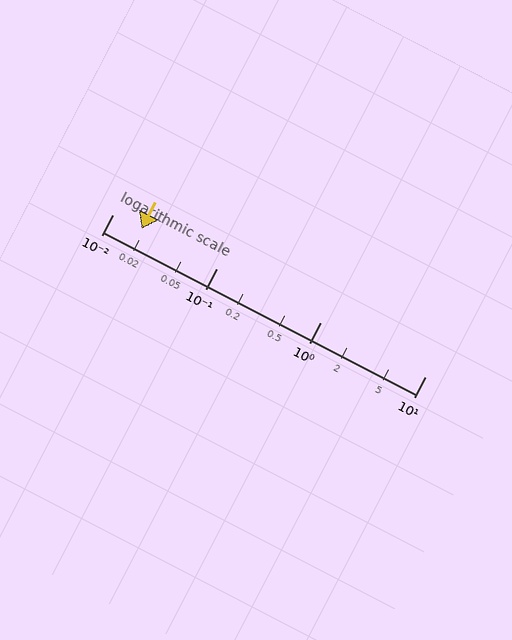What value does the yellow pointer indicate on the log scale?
The pointer indicates approximately 0.019.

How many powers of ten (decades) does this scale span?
The scale spans 3 decades, from 0.01 to 10.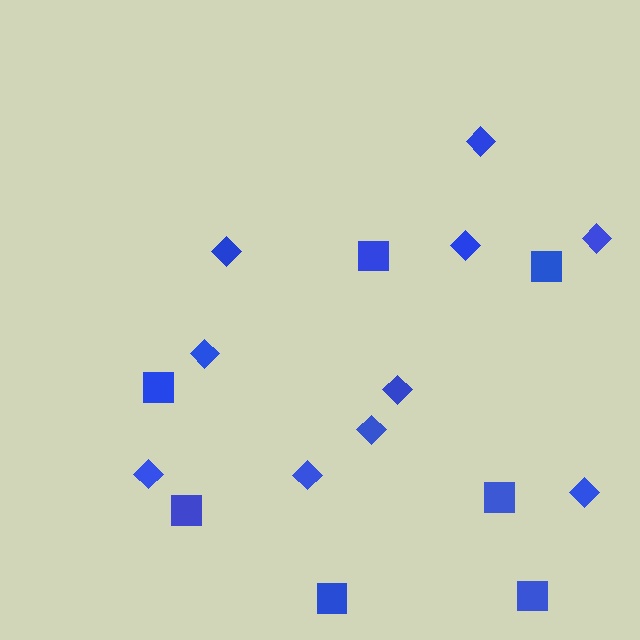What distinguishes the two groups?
There are 2 groups: one group of squares (7) and one group of diamonds (10).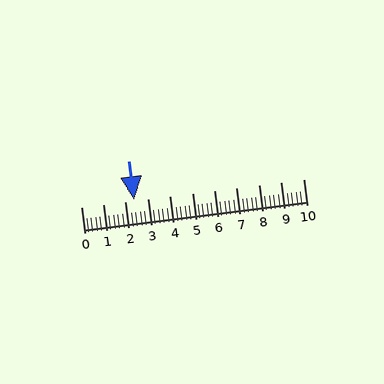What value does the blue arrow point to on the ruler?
The blue arrow points to approximately 2.4.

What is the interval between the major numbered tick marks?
The major tick marks are spaced 1 units apart.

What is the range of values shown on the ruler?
The ruler shows values from 0 to 10.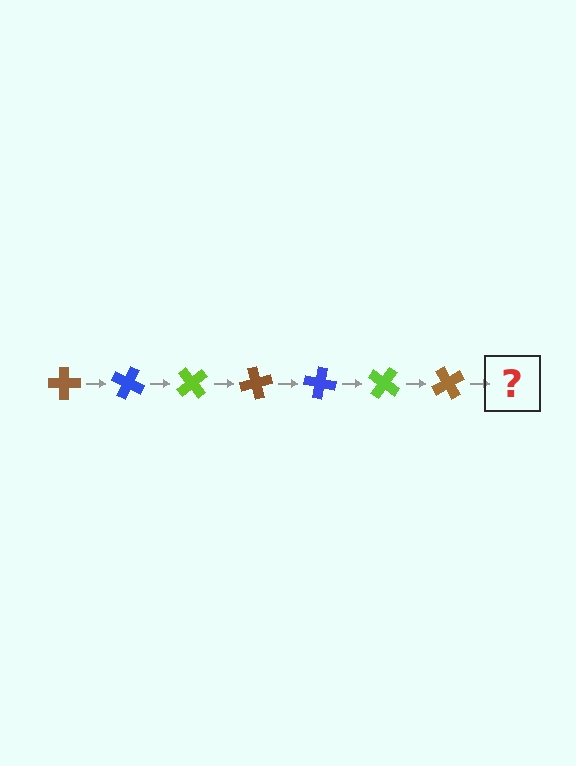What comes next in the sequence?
The next element should be a blue cross, rotated 175 degrees from the start.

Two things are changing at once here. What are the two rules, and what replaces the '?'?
The two rules are that it rotates 25 degrees each step and the color cycles through brown, blue, and lime. The '?' should be a blue cross, rotated 175 degrees from the start.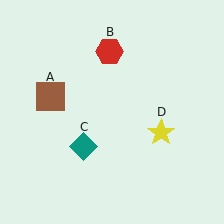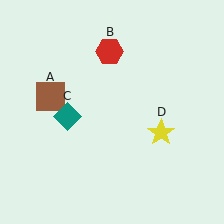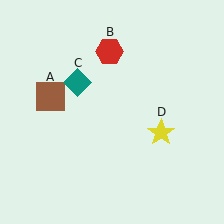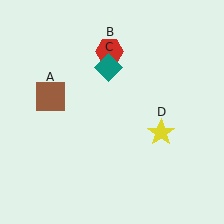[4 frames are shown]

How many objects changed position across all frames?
1 object changed position: teal diamond (object C).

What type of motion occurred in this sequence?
The teal diamond (object C) rotated clockwise around the center of the scene.